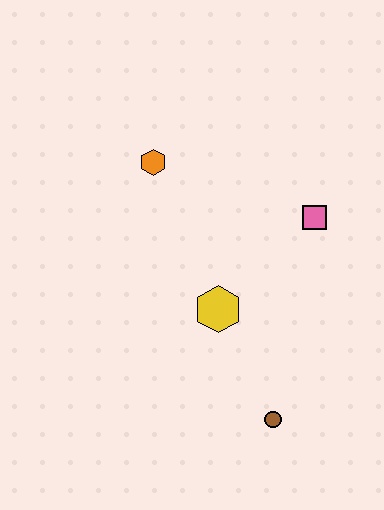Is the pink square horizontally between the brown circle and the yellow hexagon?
No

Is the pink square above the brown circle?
Yes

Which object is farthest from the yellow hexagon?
The orange hexagon is farthest from the yellow hexagon.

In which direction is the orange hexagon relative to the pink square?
The orange hexagon is to the left of the pink square.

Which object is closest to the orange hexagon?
The yellow hexagon is closest to the orange hexagon.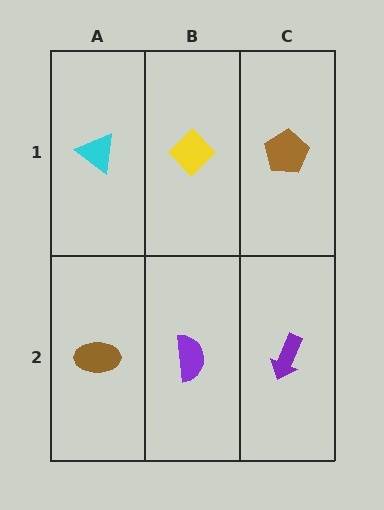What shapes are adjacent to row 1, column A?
A brown ellipse (row 2, column A), a yellow diamond (row 1, column B).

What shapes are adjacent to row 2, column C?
A brown pentagon (row 1, column C), a purple semicircle (row 2, column B).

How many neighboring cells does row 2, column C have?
2.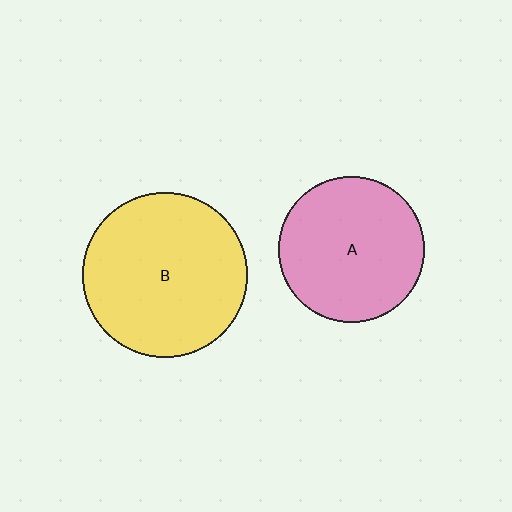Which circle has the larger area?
Circle B (yellow).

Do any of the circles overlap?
No, none of the circles overlap.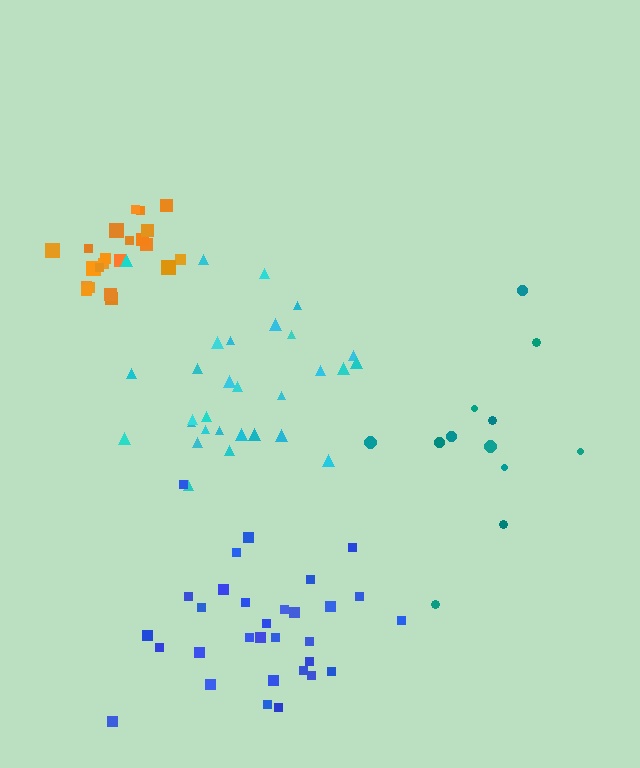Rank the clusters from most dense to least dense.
orange, blue, cyan, teal.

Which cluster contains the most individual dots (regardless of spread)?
Blue (31).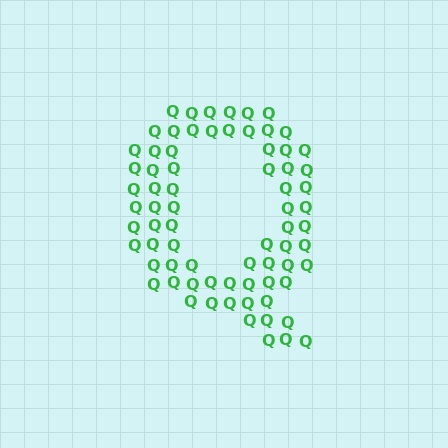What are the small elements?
The small elements are letter Q's.